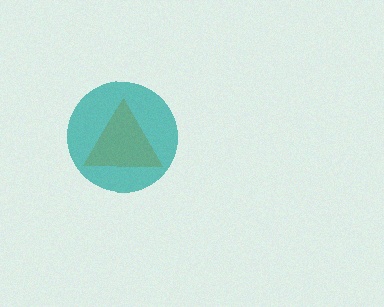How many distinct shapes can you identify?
There are 2 distinct shapes: an orange triangle, a teal circle.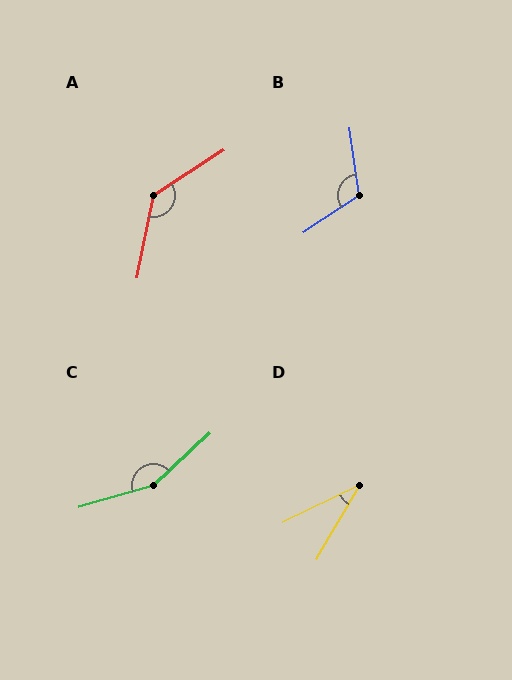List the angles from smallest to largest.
D (34°), B (115°), A (134°), C (153°).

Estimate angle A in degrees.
Approximately 134 degrees.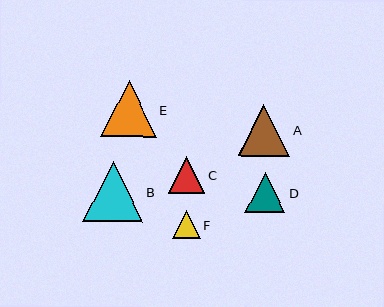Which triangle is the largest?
Triangle B is the largest with a size of approximately 60 pixels.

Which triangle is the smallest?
Triangle F is the smallest with a size of approximately 28 pixels.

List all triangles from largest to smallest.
From largest to smallest: B, E, A, D, C, F.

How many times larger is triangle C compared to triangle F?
Triangle C is approximately 1.3 times the size of triangle F.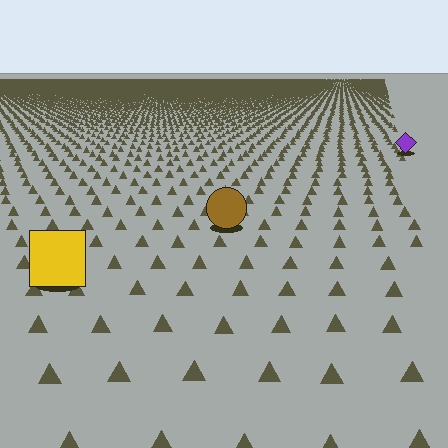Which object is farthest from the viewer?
The purple diamond is farthest from the viewer. It appears smaller and the ground texture around it is denser.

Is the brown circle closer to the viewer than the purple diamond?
Yes. The brown circle is closer — you can tell from the texture gradient: the ground texture is coarser near it.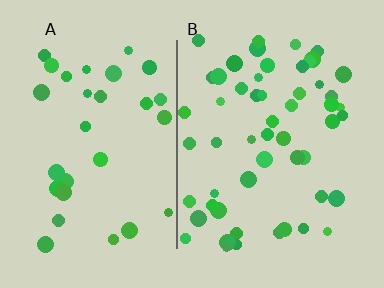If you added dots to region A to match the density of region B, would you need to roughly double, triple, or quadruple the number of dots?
Approximately double.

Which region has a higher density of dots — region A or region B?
B (the right).